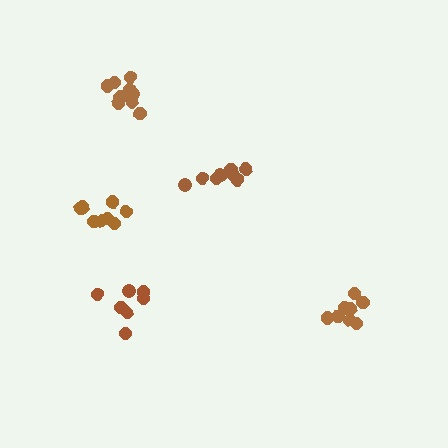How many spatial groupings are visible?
There are 5 spatial groupings.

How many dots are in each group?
Group 1: 7 dots, Group 2: 8 dots, Group 3: 9 dots, Group 4: 8 dots, Group 5: 10 dots (42 total).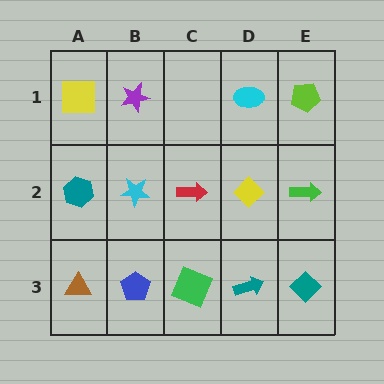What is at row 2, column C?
A red arrow.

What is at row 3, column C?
A green square.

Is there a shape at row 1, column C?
No, that cell is empty.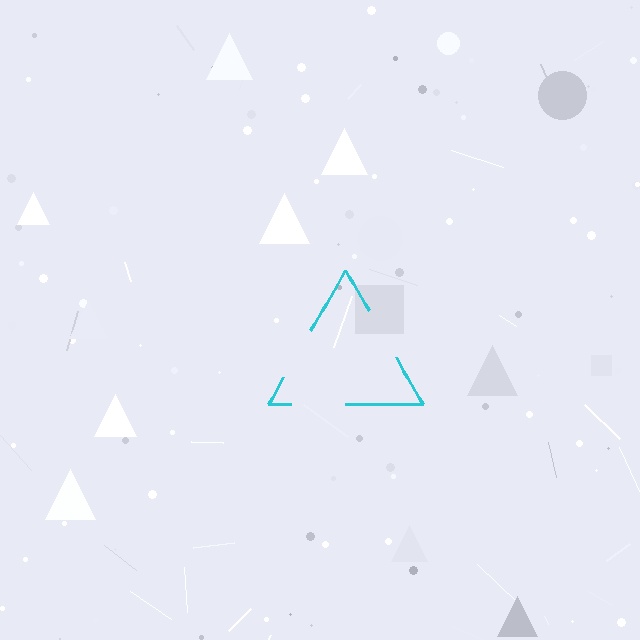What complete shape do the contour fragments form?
The contour fragments form a triangle.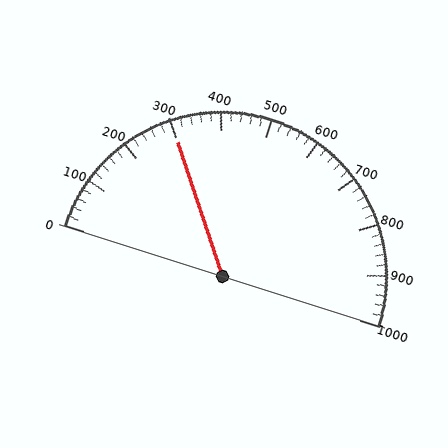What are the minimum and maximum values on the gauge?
The gauge ranges from 0 to 1000.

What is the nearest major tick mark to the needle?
The nearest major tick mark is 300.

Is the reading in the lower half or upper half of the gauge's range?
The reading is in the lower half of the range (0 to 1000).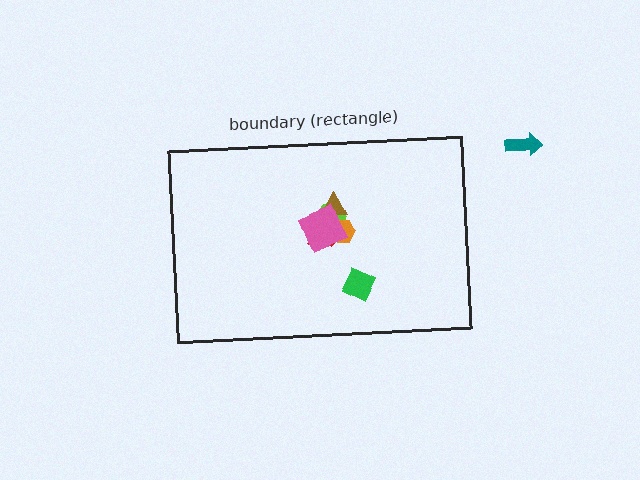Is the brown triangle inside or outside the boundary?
Inside.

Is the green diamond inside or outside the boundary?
Inside.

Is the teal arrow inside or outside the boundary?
Outside.